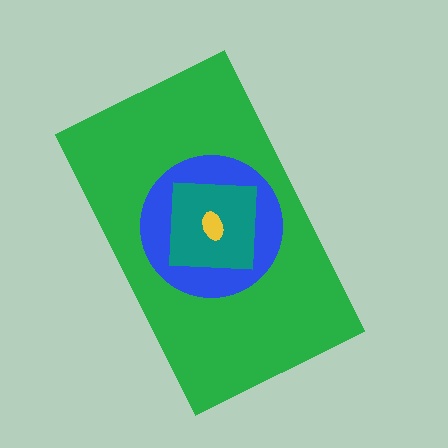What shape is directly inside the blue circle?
The teal square.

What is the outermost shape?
The green rectangle.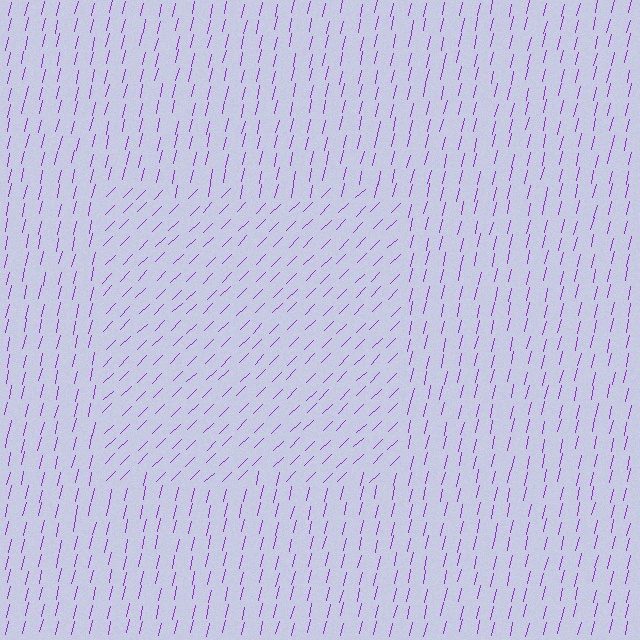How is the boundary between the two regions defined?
The boundary is defined purely by a change in line orientation (approximately 33 degrees difference). All lines are the same color and thickness.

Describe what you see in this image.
The image is filled with small purple line segments. A rectangle region in the image has lines oriented differently from the surrounding lines, creating a visible texture boundary.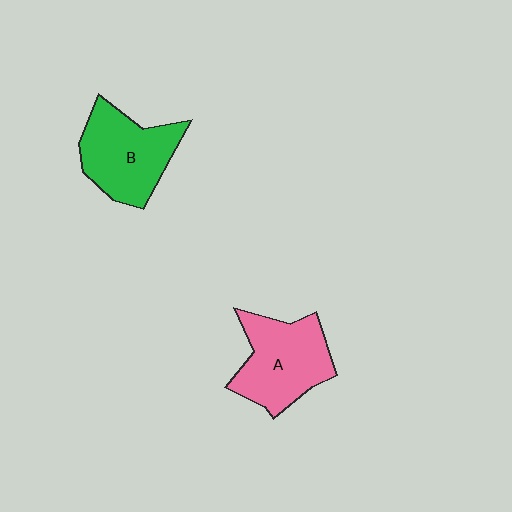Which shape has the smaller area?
Shape B (green).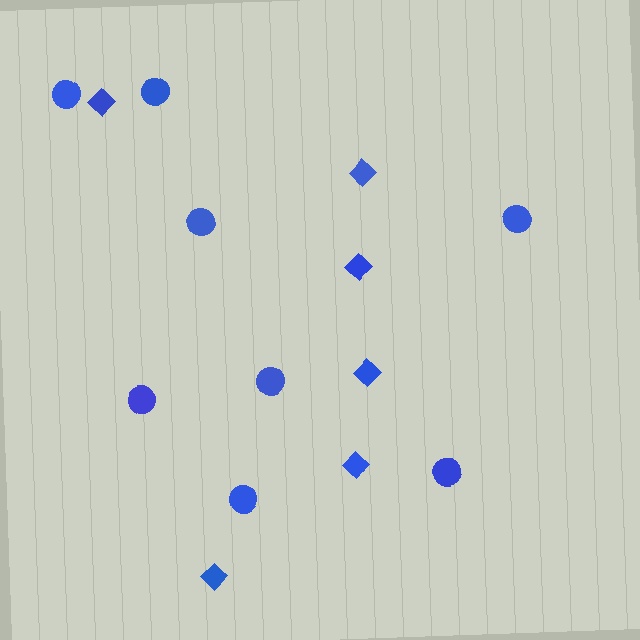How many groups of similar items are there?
There are 2 groups: one group of diamonds (6) and one group of circles (8).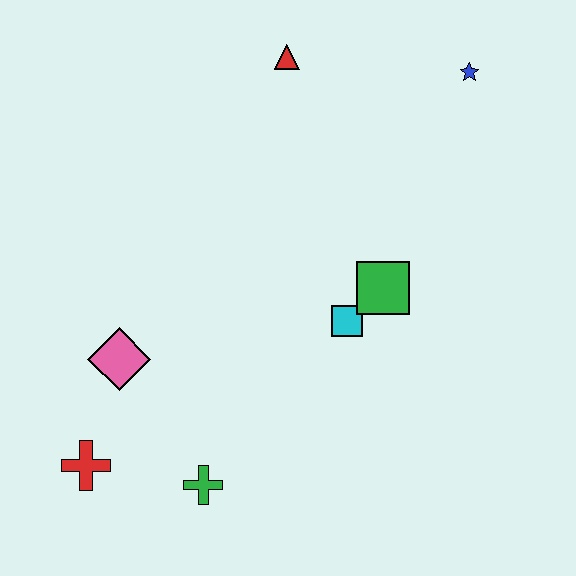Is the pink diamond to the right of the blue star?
No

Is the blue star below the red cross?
No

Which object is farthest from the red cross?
The blue star is farthest from the red cross.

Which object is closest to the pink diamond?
The red cross is closest to the pink diamond.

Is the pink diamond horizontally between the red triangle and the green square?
No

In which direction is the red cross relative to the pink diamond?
The red cross is below the pink diamond.